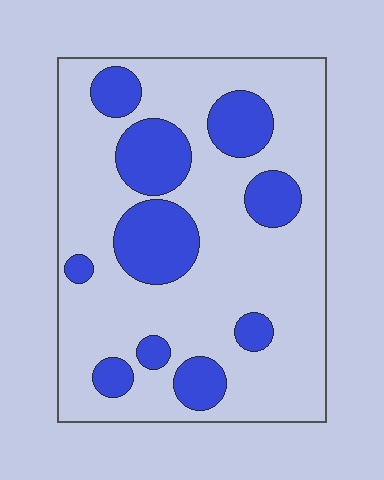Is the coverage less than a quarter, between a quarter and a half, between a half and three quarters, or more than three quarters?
Between a quarter and a half.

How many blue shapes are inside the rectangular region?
10.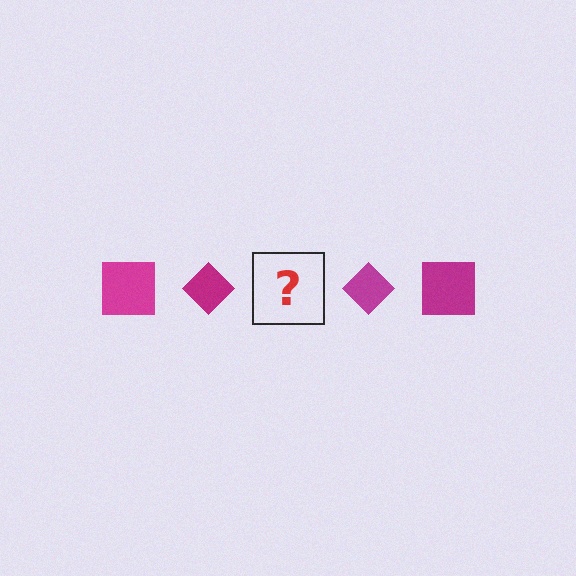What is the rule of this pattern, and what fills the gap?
The rule is that the pattern cycles through square, diamond shapes in magenta. The gap should be filled with a magenta square.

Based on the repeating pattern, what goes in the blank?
The blank should be a magenta square.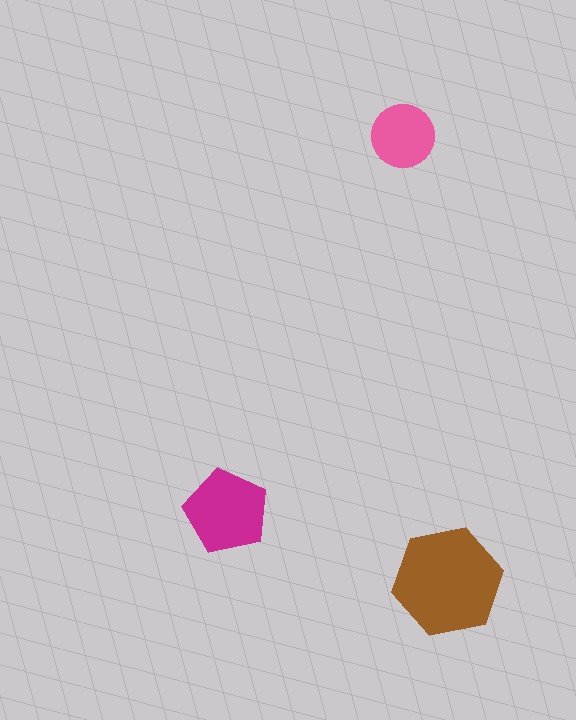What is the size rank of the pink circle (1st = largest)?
3rd.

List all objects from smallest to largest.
The pink circle, the magenta pentagon, the brown hexagon.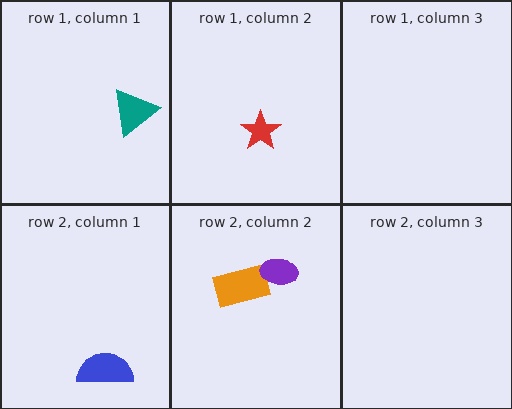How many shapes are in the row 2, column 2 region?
2.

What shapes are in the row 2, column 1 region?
The blue semicircle.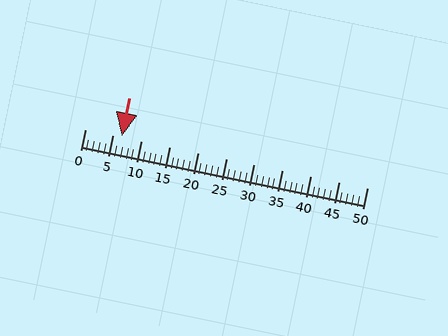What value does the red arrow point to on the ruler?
The red arrow points to approximately 6.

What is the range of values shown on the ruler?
The ruler shows values from 0 to 50.